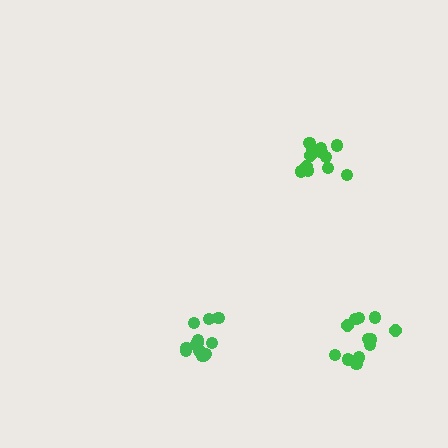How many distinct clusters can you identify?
There are 3 distinct clusters.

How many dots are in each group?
Group 1: 13 dots, Group 2: 14 dots, Group 3: 13 dots (40 total).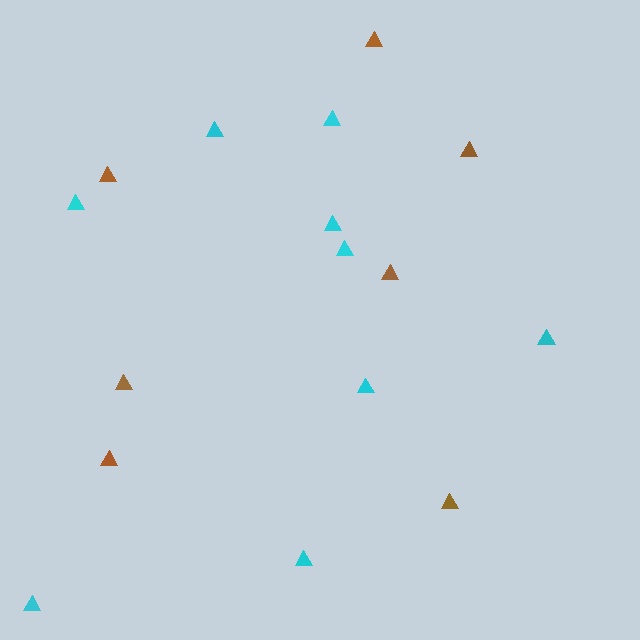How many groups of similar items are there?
There are 2 groups: one group of cyan triangles (9) and one group of brown triangles (7).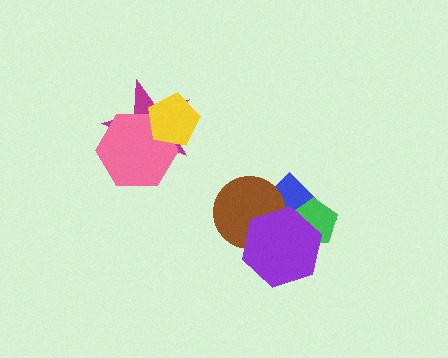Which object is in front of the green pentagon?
The purple hexagon is in front of the green pentagon.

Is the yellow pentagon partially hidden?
No, no other shape covers it.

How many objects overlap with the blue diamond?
3 objects overlap with the blue diamond.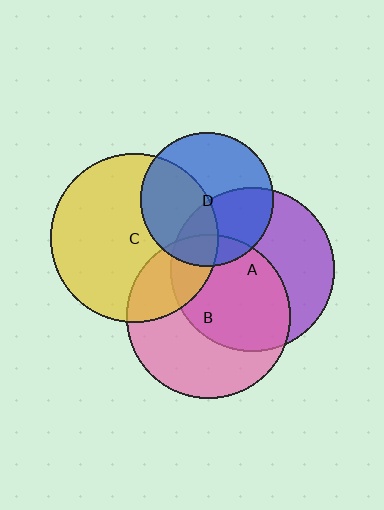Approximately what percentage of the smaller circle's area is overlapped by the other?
Approximately 25%.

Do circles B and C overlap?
Yes.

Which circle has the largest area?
Circle C (yellow).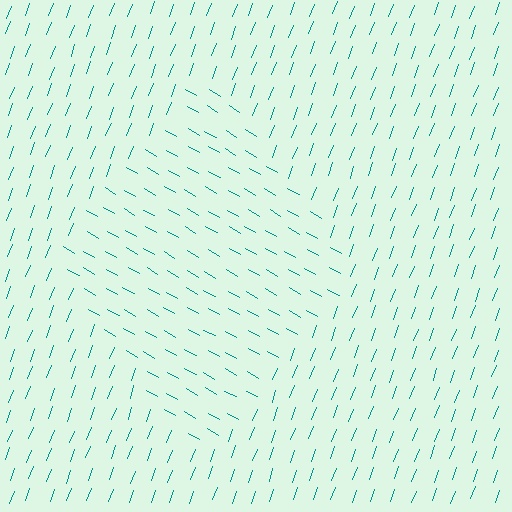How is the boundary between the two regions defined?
The boundary is defined purely by a change in line orientation (approximately 80 degrees difference). All lines are the same color and thickness.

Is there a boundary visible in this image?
Yes, there is a texture boundary formed by a change in line orientation.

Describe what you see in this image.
The image is filled with small teal line segments. A diamond region in the image has lines oriented differently from the surrounding lines, creating a visible texture boundary.